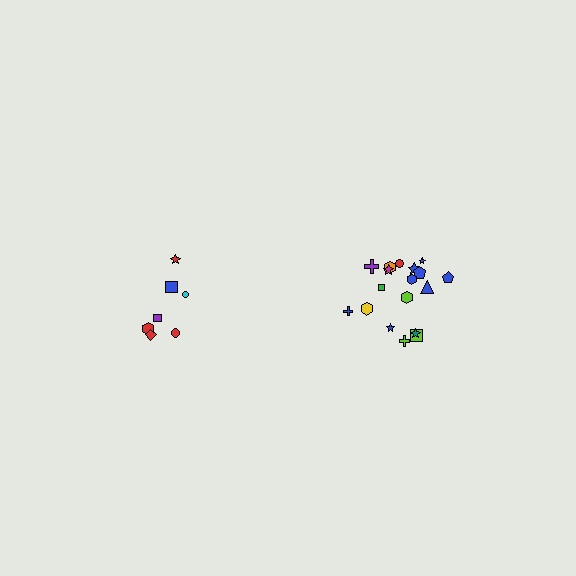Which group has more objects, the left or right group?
The right group.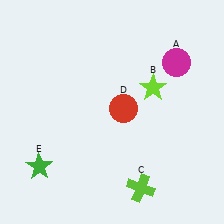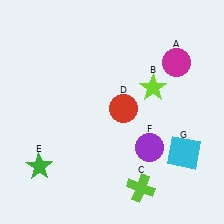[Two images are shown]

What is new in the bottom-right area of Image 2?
A purple circle (F) was added in the bottom-right area of Image 2.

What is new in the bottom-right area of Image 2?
A cyan square (G) was added in the bottom-right area of Image 2.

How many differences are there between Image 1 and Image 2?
There are 2 differences between the two images.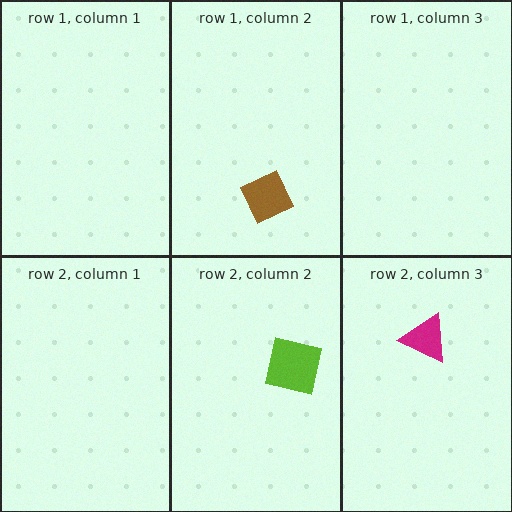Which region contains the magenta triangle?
The row 2, column 3 region.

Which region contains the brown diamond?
The row 1, column 2 region.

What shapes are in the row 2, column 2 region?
The lime square.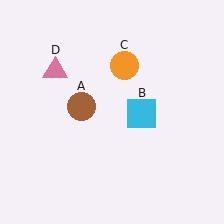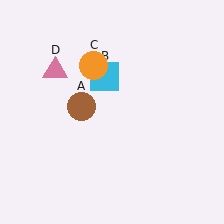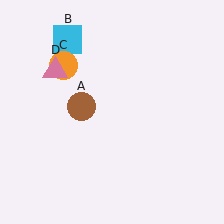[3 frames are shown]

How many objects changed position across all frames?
2 objects changed position: cyan square (object B), orange circle (object C).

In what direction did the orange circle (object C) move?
The orange circle (object C) moved left.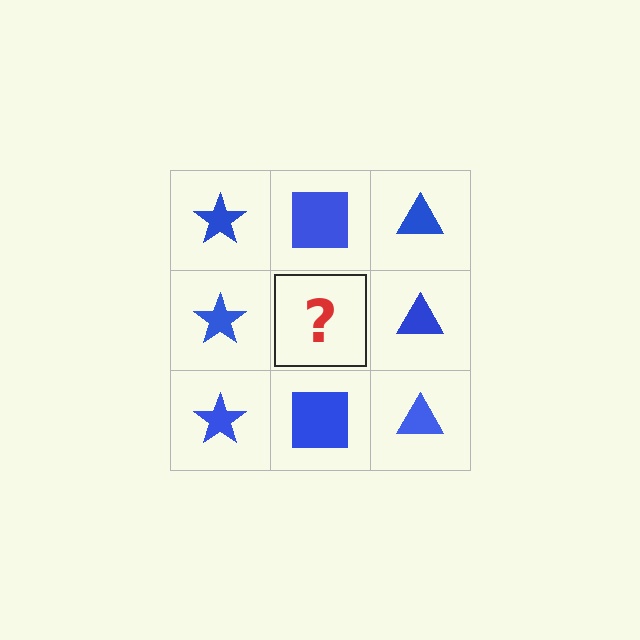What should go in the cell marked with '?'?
The missing cell should contain a blue square.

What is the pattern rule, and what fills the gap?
The rule is that each column has a consistent shape. The gap should be filled with a blue square.